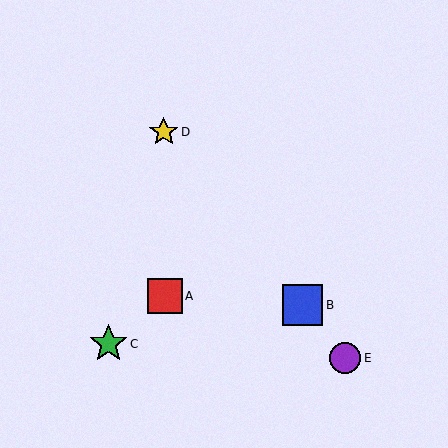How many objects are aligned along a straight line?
3 objects (B, D, E) are aligned along a straight line.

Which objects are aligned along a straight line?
Objects B, D, E are aligned along a straight line.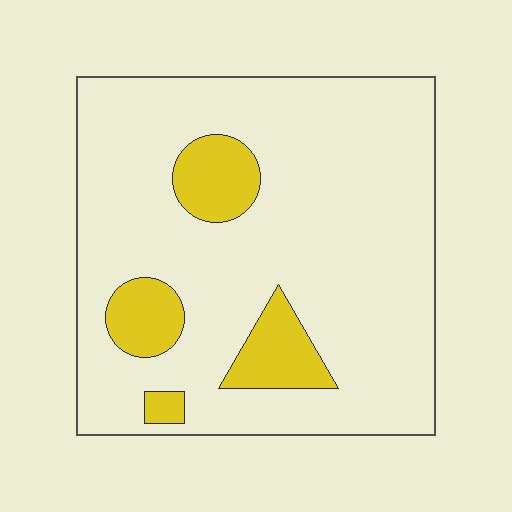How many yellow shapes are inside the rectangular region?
4.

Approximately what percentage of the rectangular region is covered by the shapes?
Approximately 15%.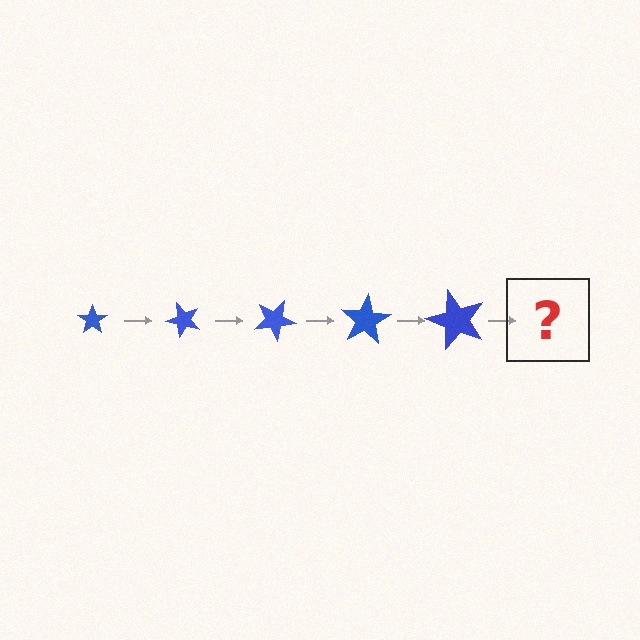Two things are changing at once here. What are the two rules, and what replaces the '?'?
The two rules are that the star grows larger each step and it rotates 50 degrees each step. The '?' should be a star, larger than the previous one and rotated 250 degrees from the start.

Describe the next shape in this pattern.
It should be a star, larger than the previous one and rotated 250 degrees from the start.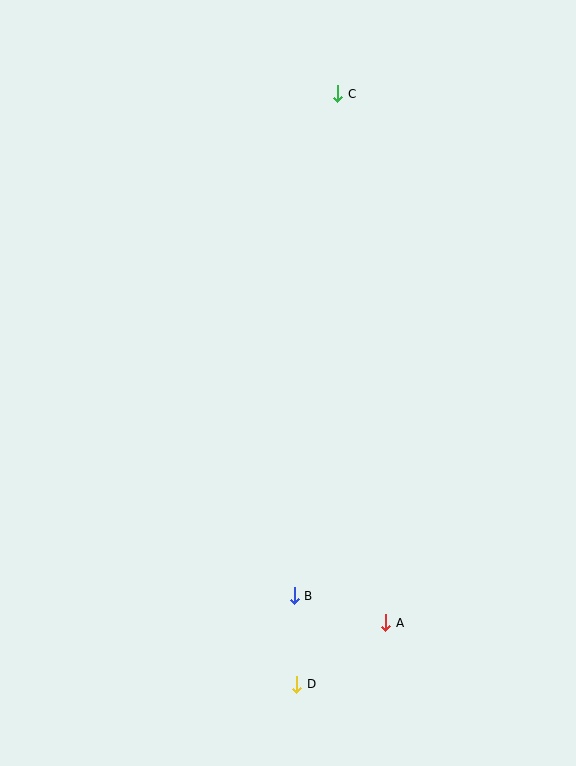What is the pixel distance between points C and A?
The distance between C and A is 531 pixels.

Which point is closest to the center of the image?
Point B at (294, 596) is closest to the center.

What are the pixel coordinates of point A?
Point A is at (386, 623).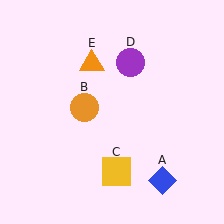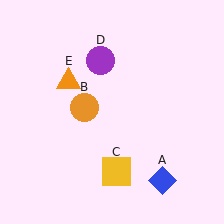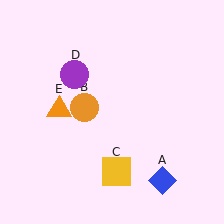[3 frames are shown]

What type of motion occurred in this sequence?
The purple circle (object D), orange triangle (object E) rotated counterclockwise around the center of the scene.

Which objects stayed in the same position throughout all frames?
Blue diamond (object A) and orange circle (object B) and yellow square (object C) remained stationary.